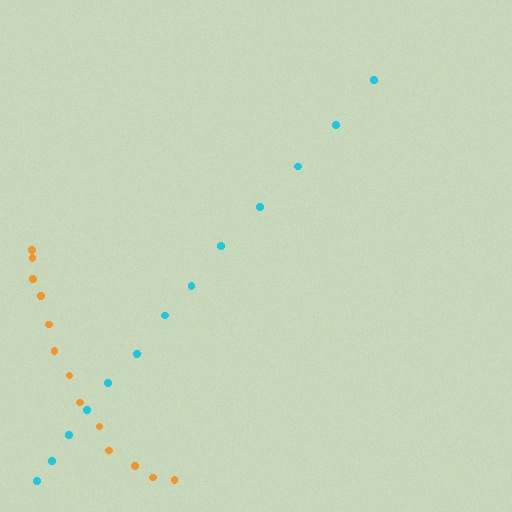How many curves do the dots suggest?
There are 2 distinct paths.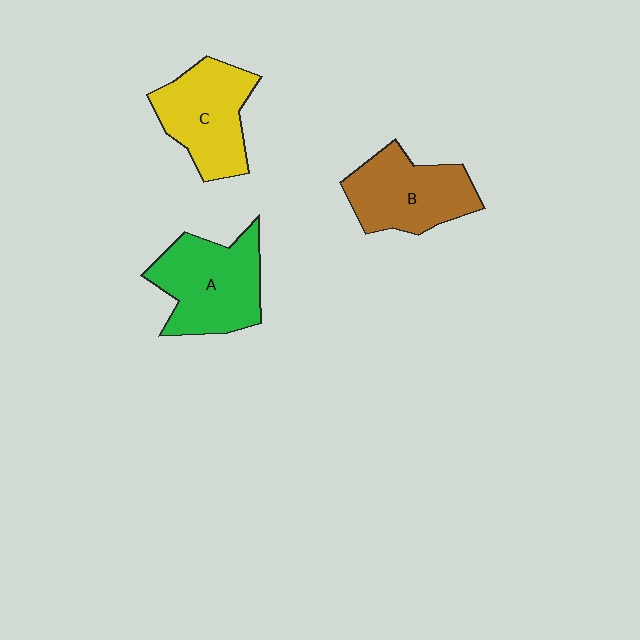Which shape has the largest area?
Shape A (green).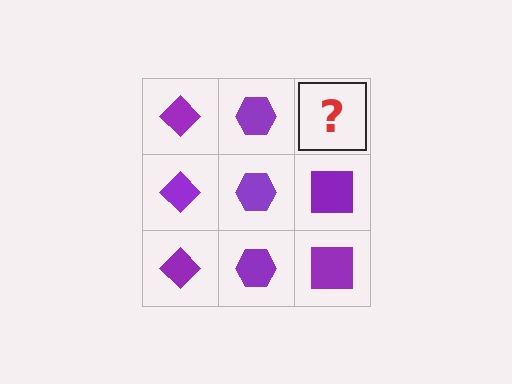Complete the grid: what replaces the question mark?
The question mark should be replaced with a purple square.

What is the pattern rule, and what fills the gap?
The rule is that each column has a consistent shape. The gap should be filled with a purple square.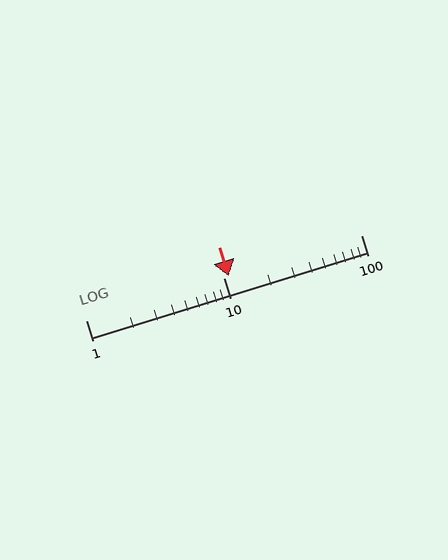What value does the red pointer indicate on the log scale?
The pointer indicates approximately 11.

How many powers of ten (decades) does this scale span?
The scale spans 2 decades, from 1 to 100.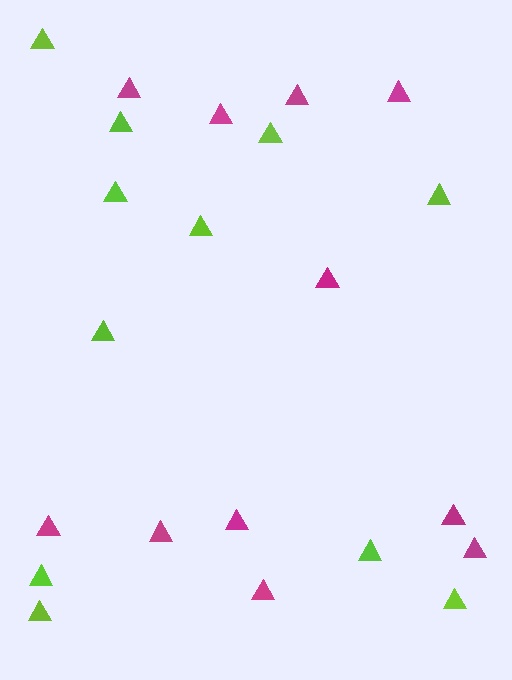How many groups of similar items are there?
There are 2 groups: one group of magenta triangles (11) and one group of lime triangles (11).